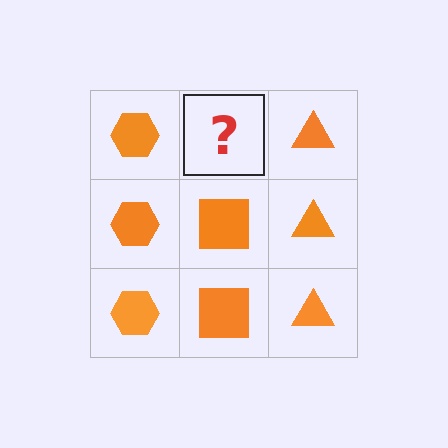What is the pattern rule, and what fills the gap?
The rule is that each column has a consistent shape. The gap should be filled with an orange square.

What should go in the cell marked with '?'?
The missing cell should contain an orange square.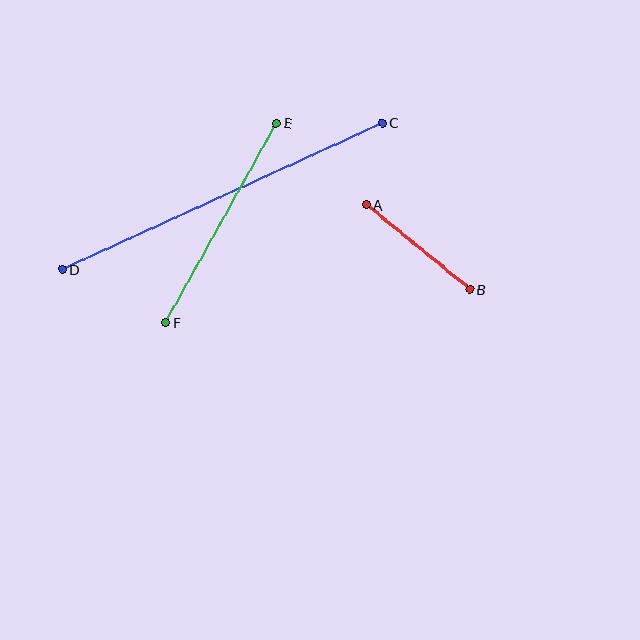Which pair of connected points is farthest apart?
Points C and D are farthest apart.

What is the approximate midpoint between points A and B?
The midpoint is at approximately (418, 247) pixels.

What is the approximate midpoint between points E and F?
The midpoint is at approximately (221, 223) pixels.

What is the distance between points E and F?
The distance is approximately 228 pixels.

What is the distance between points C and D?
The distance is approximately 352 pixels.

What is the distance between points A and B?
The distance is approximately 133 pixels.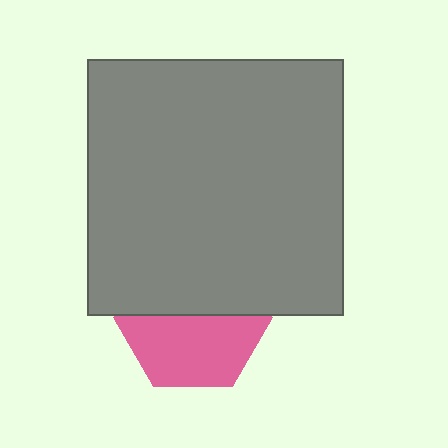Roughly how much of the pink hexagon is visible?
About half of it is visible (roughly 53%).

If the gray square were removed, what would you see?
You would see the complete pink hexagon.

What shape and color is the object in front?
The object in front is a gray square.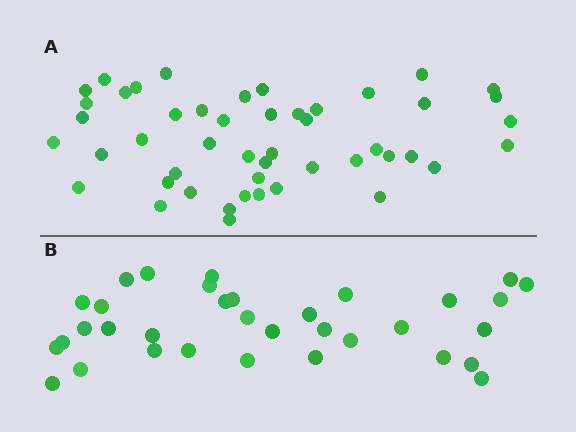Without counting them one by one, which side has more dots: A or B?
Region A (the top region) has more dots.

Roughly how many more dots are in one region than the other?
Region A has approximately 15 more dots than region B.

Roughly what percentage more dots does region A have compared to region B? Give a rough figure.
About 40% more.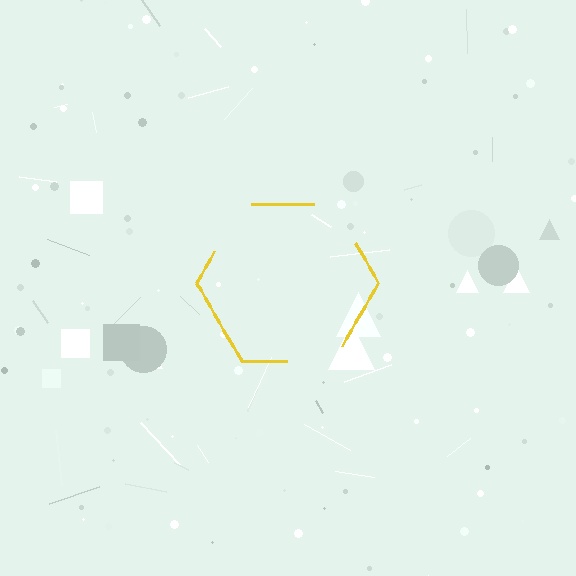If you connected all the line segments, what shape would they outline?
They would outline a hexagon.